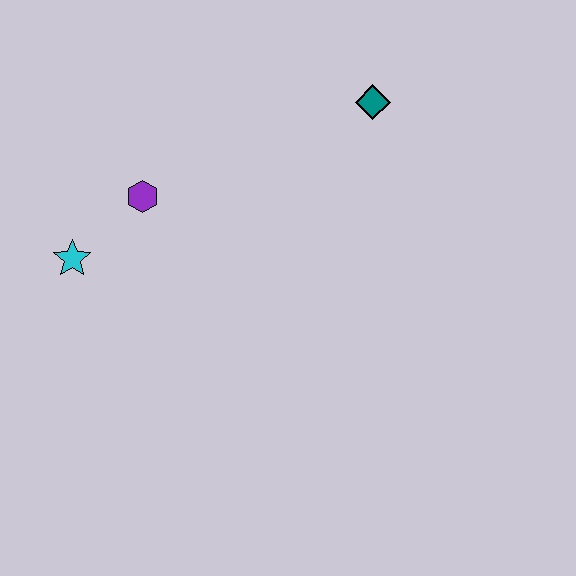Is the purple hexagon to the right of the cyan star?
Yes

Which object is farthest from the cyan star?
The teal diamond is farthest from the cyan star.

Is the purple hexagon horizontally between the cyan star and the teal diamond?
Yes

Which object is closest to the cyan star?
The purple hexagon is closest to the cyan star.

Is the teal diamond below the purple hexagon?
No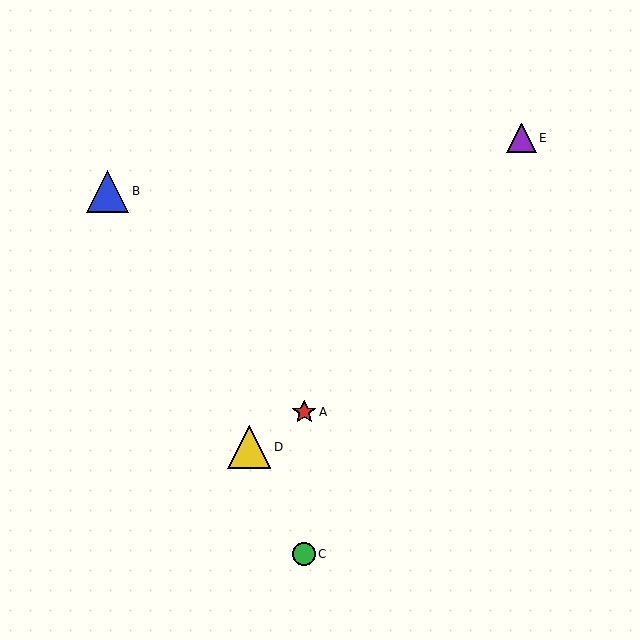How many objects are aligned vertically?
2 objects (A, C) are aligned vertically.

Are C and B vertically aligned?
No, C is at x≈304 and B is at x≈108.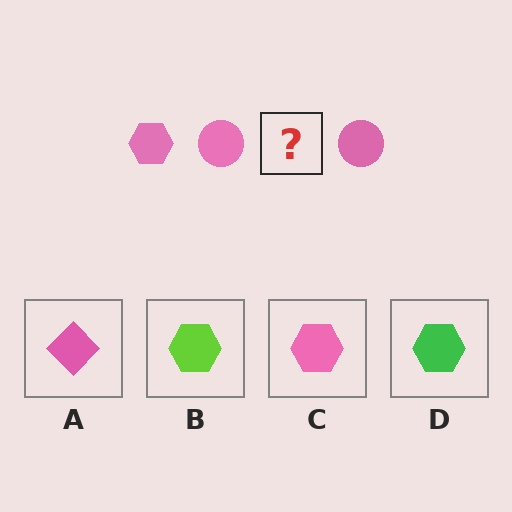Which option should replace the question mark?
Option C.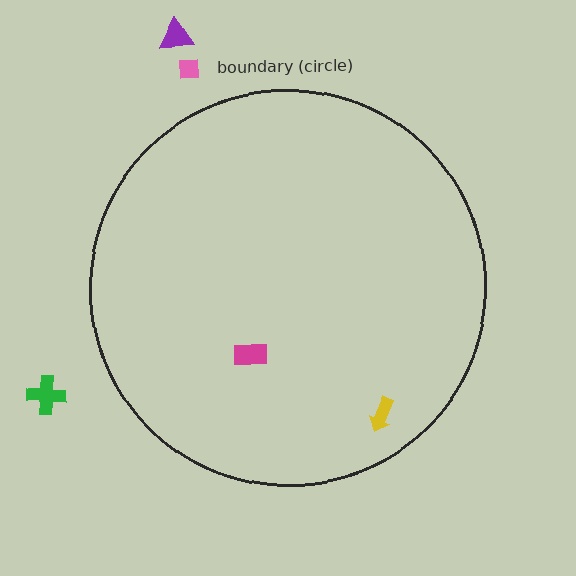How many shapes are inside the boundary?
2 inside, 3 outside.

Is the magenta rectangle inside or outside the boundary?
Inside.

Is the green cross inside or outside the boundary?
Outside.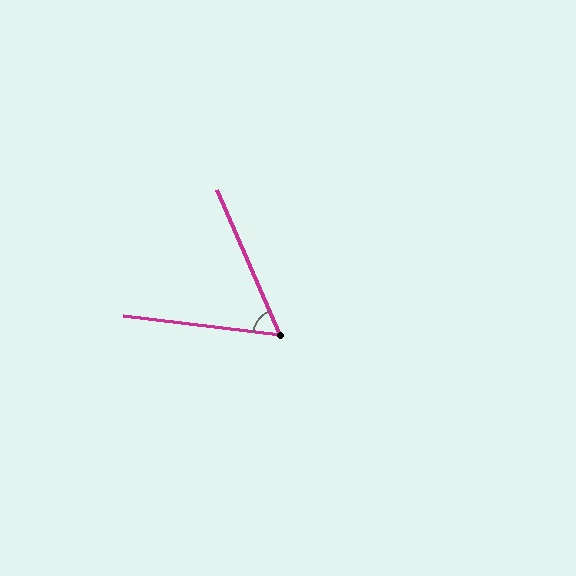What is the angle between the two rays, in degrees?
Approximately 60 degrees.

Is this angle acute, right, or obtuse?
It is acute.